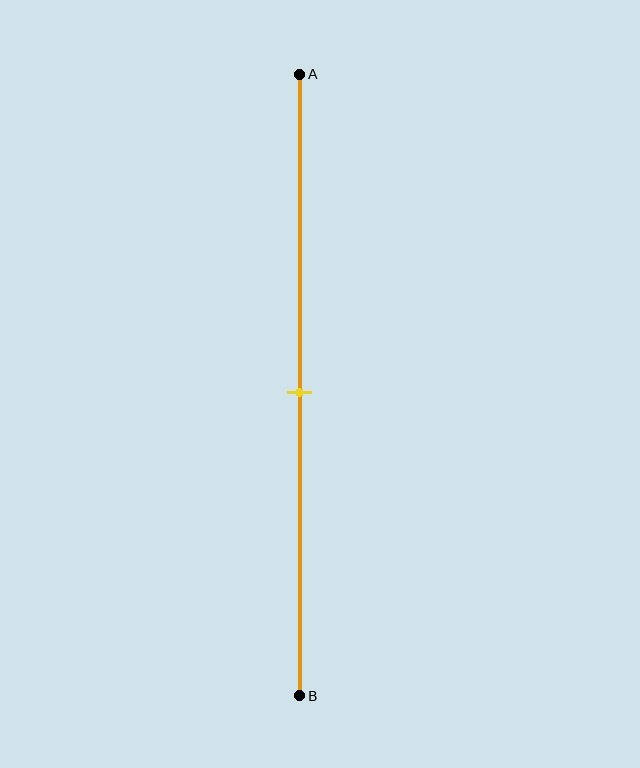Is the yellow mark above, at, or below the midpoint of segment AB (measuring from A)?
The yellow mark is approximately at the midpoint of segment AB.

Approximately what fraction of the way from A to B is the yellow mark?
The yellow mark is approximately 50% of the way from A to B.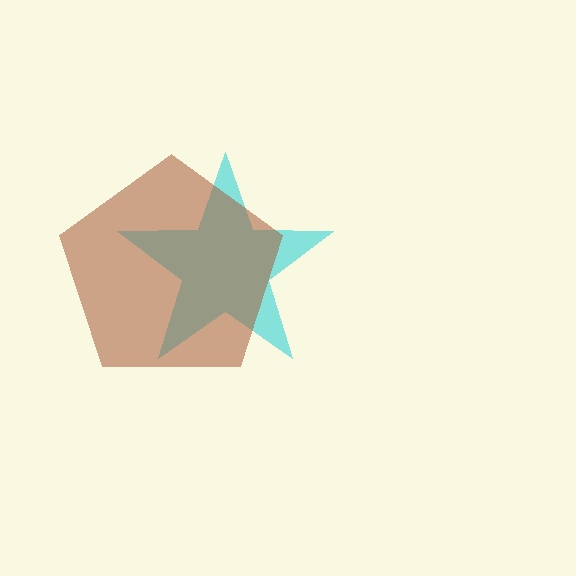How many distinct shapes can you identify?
There are 2 distinct shapes: a cyan star, a brown pentagon.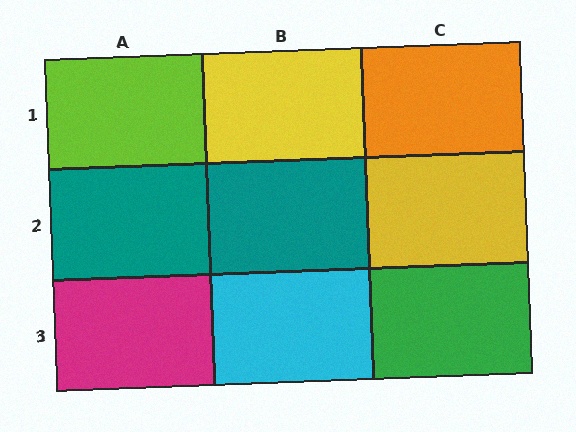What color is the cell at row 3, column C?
Green.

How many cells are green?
1 cell is green.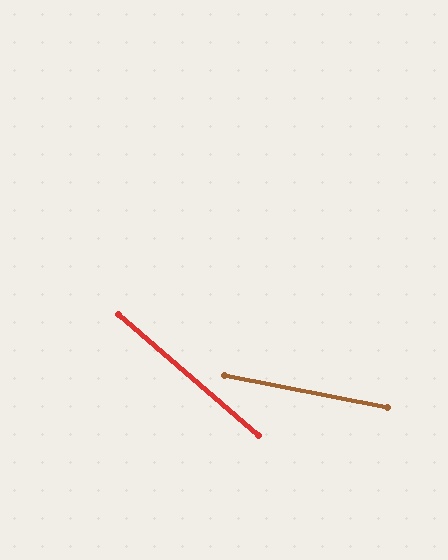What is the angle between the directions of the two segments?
Approximately 30 degrees.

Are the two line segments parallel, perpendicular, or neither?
Neither parallel nor perpendicular — they differ by about 30°.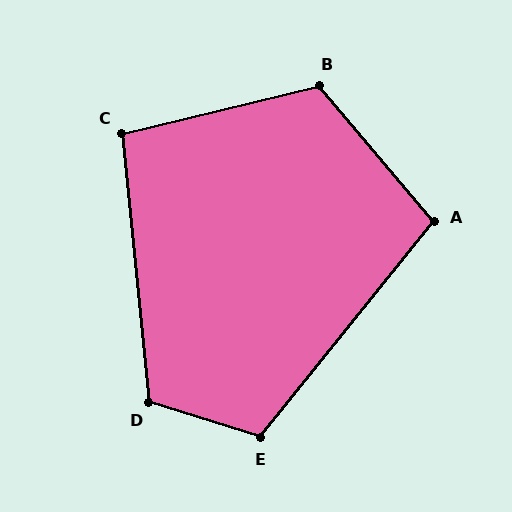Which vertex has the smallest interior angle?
C, at approximately 98 degrees.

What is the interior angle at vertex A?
Approximately 101 degrees (obtuse).